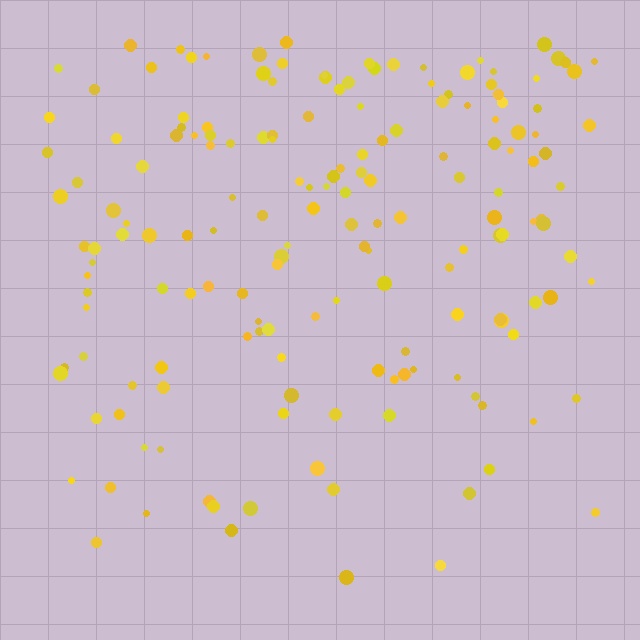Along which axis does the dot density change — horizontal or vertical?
Vertical.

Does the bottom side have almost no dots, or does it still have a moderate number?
Still a moderate number, just noticeably fewer than the top.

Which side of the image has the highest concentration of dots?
The top.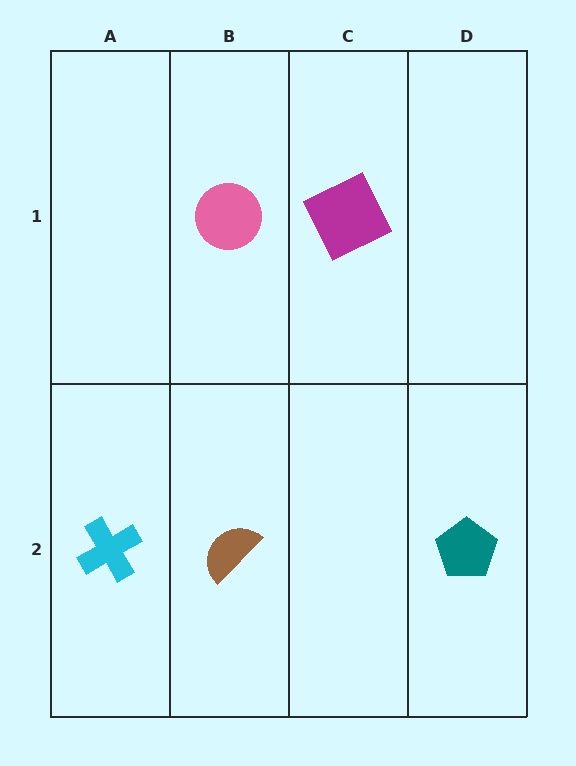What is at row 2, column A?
A cyan cross.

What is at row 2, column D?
A teal pentagon.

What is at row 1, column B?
A pink circle.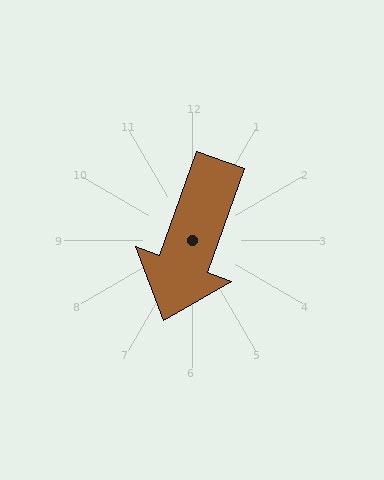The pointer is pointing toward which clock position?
Roughly 7 o'clock.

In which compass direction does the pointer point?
South.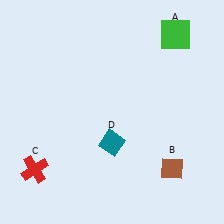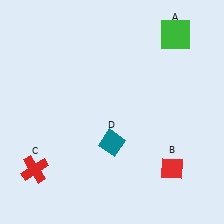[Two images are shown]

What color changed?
The diamond (B) changed from brown in Image 1 to red in Image 2.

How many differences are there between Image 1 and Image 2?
There is 1 difference between the two images.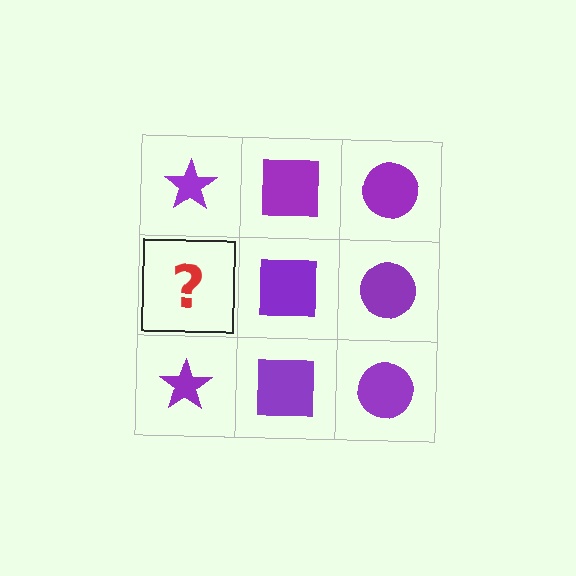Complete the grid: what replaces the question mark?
The question mark should be replaced with a purple star.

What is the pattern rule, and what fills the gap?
The rule is that each column has a consistent shape. The gap should be filled with a purple star.